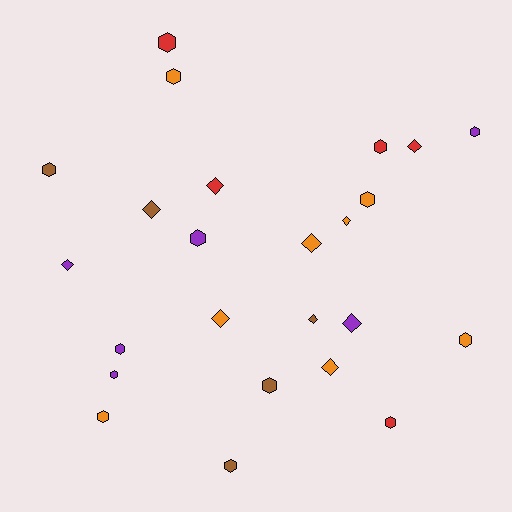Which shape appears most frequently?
Hexagon, with 14 objects.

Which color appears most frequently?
Orange, with 8 objects.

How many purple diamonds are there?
There are 2 purple diamonds.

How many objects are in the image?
There are 24 objects.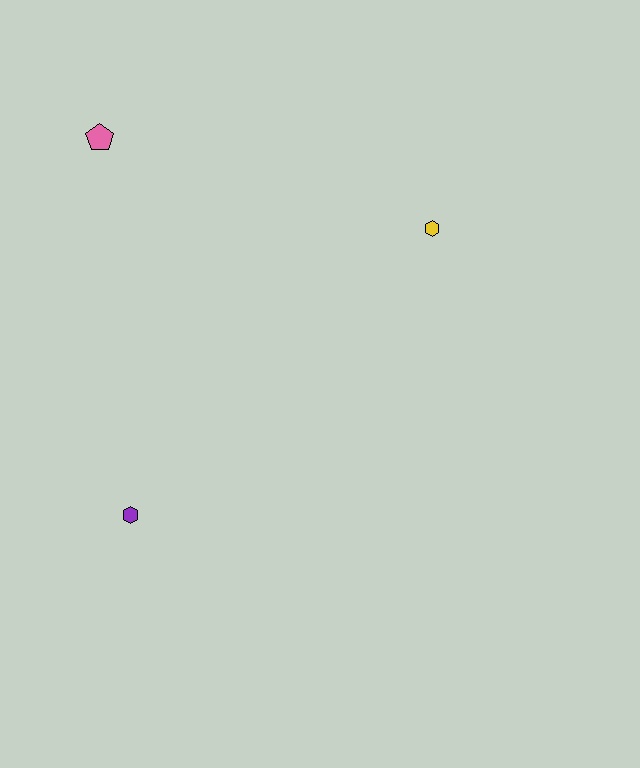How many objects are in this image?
There are 3 objects.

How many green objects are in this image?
There are no green objects.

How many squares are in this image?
There are no squares.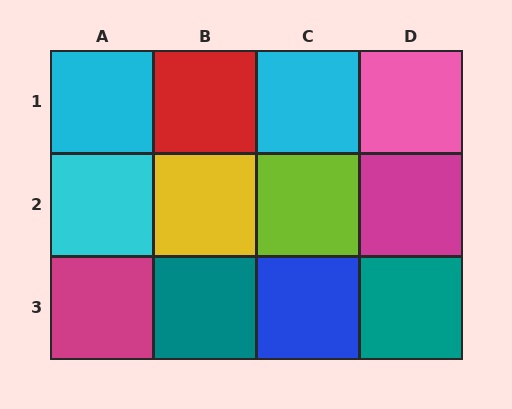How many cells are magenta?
2 cells are magenta.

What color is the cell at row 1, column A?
Cyan.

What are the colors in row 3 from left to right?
Magenta, teal, blue, teal.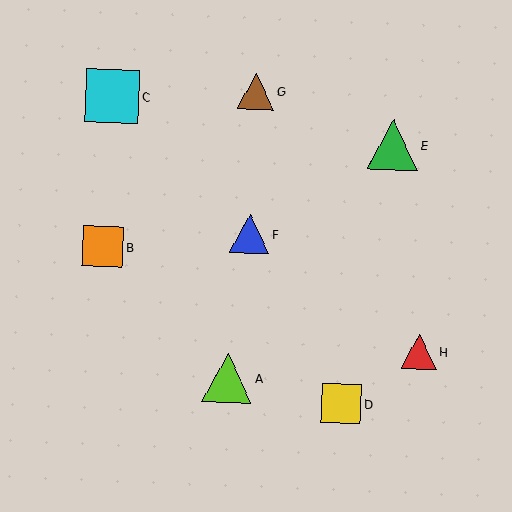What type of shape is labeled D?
Shape D is a yellow square.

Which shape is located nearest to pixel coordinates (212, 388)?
The lime triangle (labeled A) at (227, 378) is nearest to that location.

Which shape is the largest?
The cyan square (labeled C) is the largest.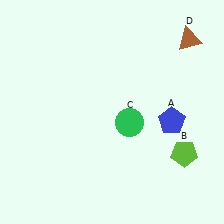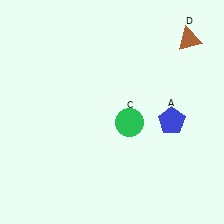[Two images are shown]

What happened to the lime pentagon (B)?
The lime pentagon (B) was removed in Image 2. It was in the bottom-right area of Image 1.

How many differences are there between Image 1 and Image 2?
There is 1 difference between the two images.